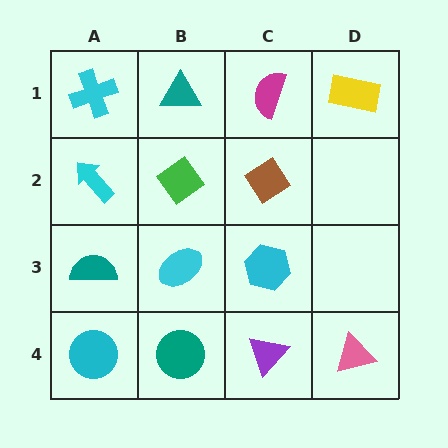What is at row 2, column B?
A green diamond.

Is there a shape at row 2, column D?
No, that cell is empty.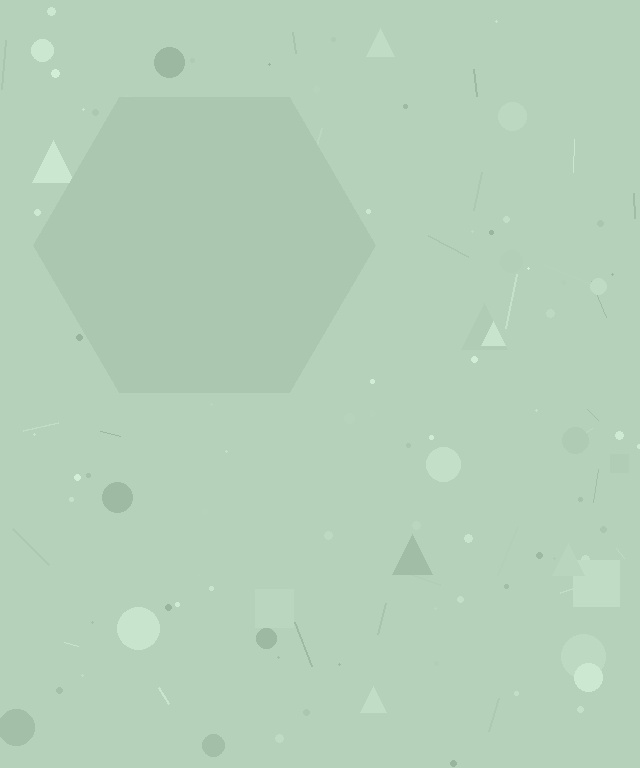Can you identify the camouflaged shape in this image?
The camouflaged shape is a hexagon.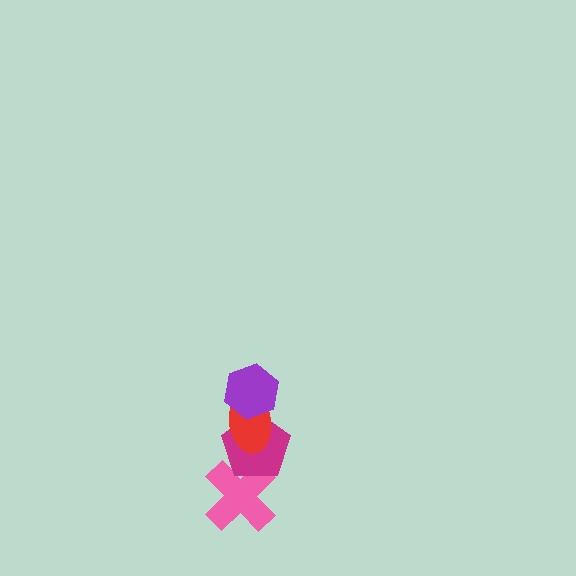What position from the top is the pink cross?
The pink cross is 4th from the top.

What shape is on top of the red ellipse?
The purple hexagon is on top of the red ellipse.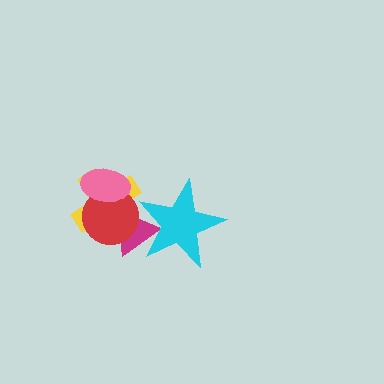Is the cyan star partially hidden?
No, no other shape covers it.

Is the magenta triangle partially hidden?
Yes, it is partially covered by another shape.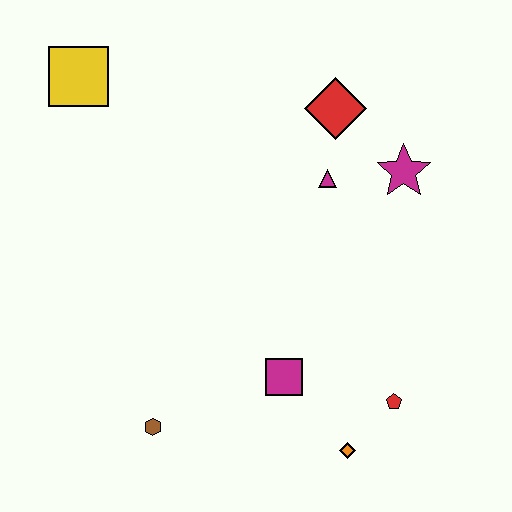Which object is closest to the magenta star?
The magenta triangle is closest to the magenta star.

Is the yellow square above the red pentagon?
Yes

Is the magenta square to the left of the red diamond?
Yes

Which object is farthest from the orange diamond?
The yellow square is farthest from the orange diamond.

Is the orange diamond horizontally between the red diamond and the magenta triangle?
No